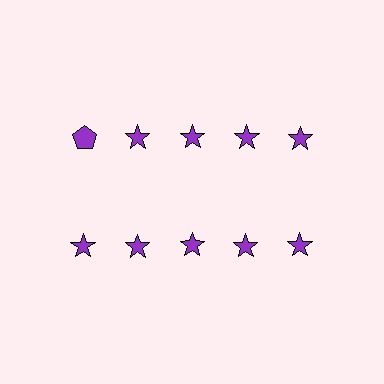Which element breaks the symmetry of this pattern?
The purple pentagon in the top row, leftmost column breaks the symmetry. All other shapes are purple stars.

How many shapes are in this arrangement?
There are 10 shapes arranged in a grid pattern.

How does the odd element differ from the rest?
It has a different shape: pentagon instead of star.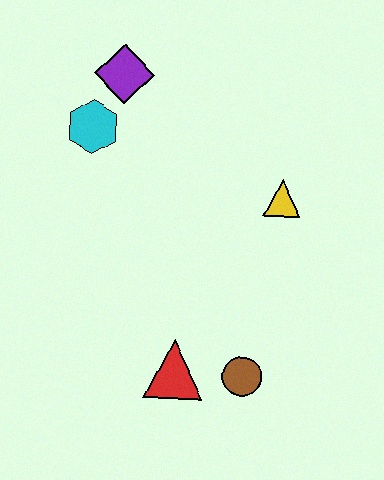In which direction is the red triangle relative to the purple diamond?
The red triangle is below the purple diamond.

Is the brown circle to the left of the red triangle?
No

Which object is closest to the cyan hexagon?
The purple diamond is closest to the cyan hexagon.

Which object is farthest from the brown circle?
The purple diamond is farthest from the brown circle.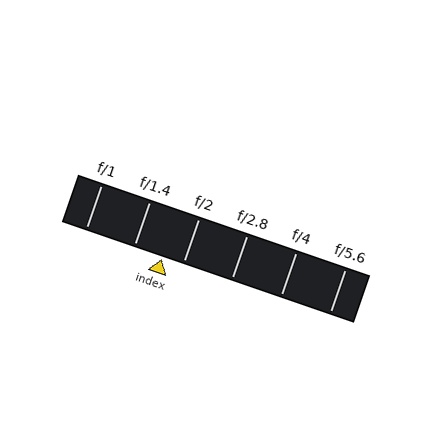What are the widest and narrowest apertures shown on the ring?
The widest aperture shown is f/1 and the narrowest is f/5.6.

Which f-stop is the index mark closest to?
The index mark is closest to f/2.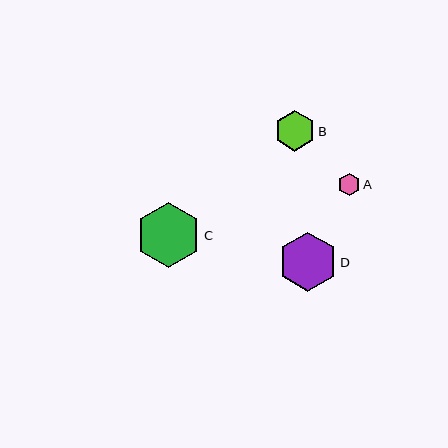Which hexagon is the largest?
Hexagon C is the largest with a size of approximately 65 pixels.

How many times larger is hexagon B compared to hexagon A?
Hexagon B is approximately 1.8 times the size of hexagon A.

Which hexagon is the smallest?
Hexagon A is the smallest with a size of approximately 22 pixels.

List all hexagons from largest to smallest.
From largest to smallest: C, D, B, A.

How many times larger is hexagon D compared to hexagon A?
Hexagon D is approximately 2.7 times the size of hexagon A.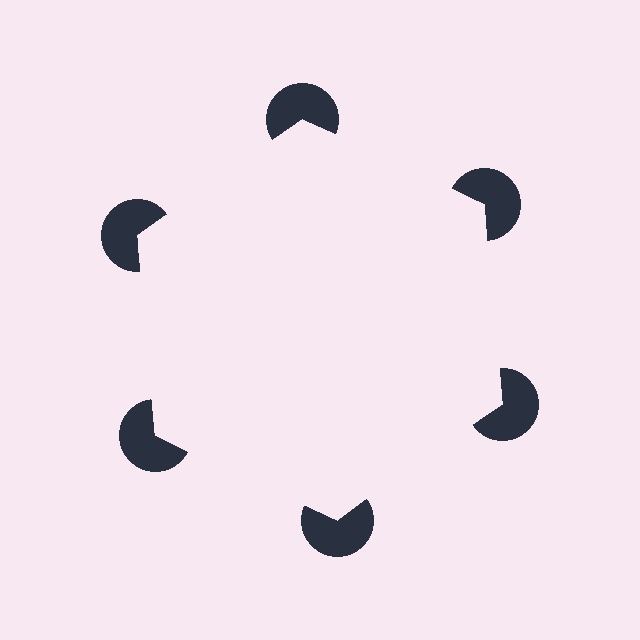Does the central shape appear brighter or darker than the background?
It typically appears slightly brighter than the background, even though no actual brightness change is drawn.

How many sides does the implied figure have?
6 sides.